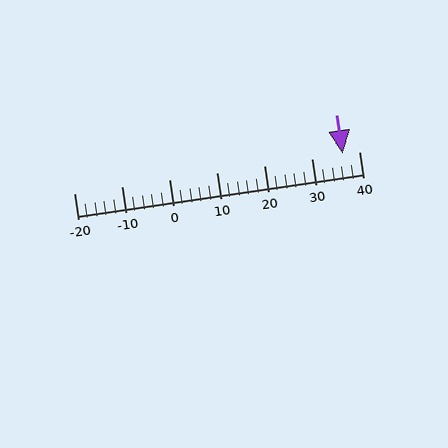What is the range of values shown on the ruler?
The ruler shows values from -20 to 40.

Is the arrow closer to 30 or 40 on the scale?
The arrow is closer to 40.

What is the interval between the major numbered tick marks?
The major tick marks are spaced 10 units apart.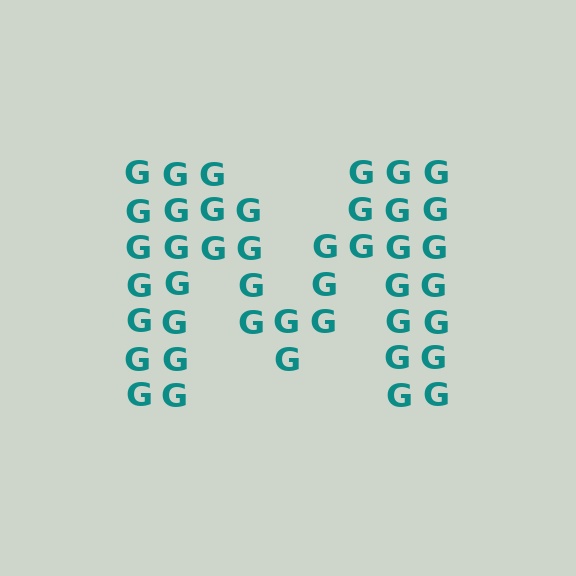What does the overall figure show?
The overall figure shows the letter M.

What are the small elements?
The small elements are letter G's.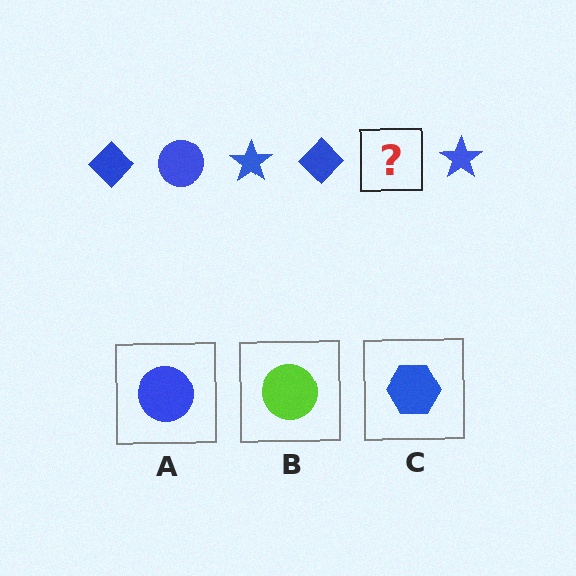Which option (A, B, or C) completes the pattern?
A.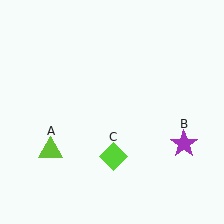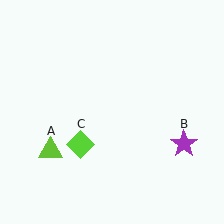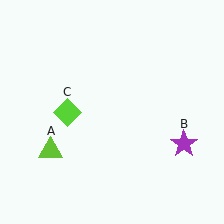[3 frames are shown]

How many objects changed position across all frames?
1 object changed position: lime diamond (object C).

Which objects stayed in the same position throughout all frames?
Lime triangle (object A) and purple star (object B) remained stationary.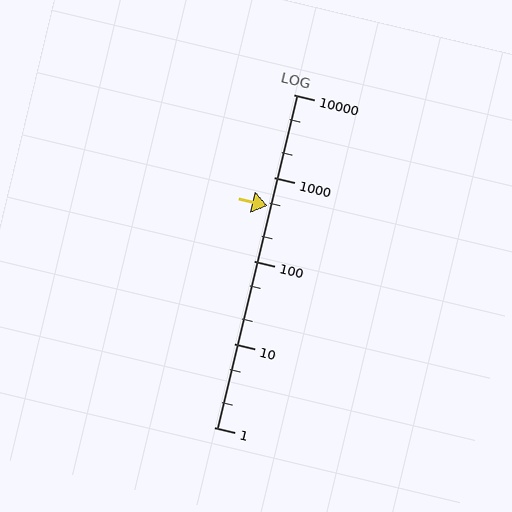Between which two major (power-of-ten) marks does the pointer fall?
The pointer is between 100 and 1000.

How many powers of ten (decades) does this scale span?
The scale spans 4 decades, from 1 to 10000.